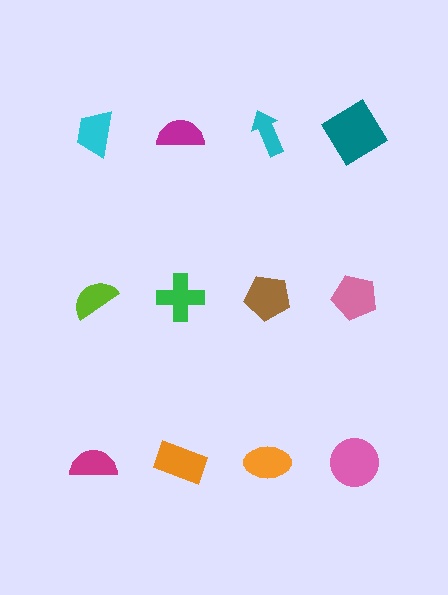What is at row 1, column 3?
A cyan arrow.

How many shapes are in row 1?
4 shapes.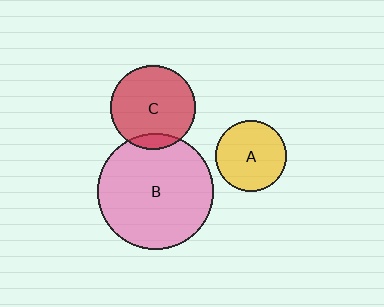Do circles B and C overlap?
Yes.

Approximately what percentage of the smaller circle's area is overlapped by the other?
Approximately 10%.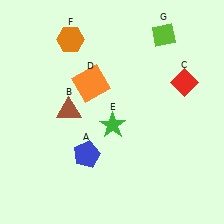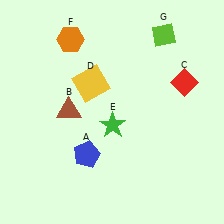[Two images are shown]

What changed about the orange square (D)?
In Image 1, D is orange. In Image 2, it changed to yellow.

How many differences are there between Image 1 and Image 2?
There is 1 difference between the two images.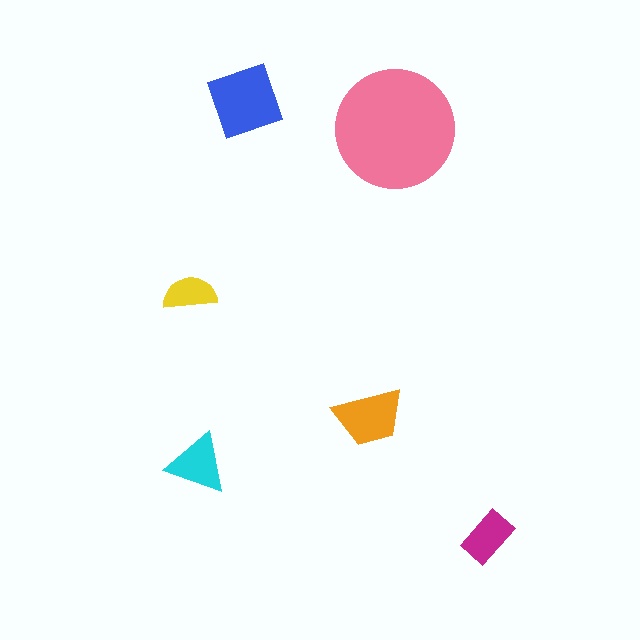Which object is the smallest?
The yellow semicircle.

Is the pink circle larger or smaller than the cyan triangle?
Larger.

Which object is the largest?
The pink circle.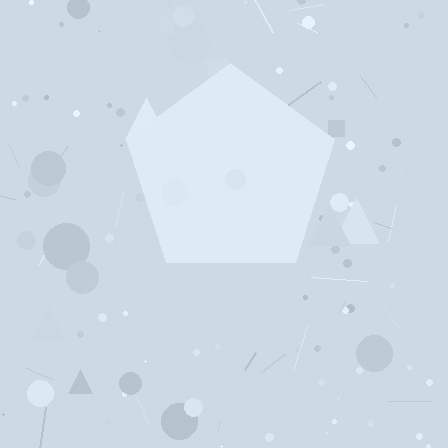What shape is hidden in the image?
A pentagon is hidden in the image.